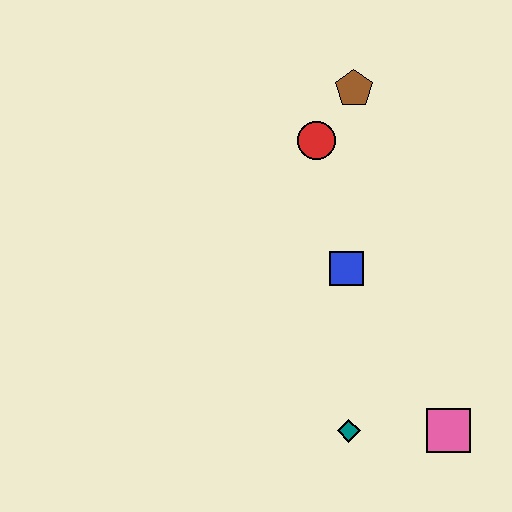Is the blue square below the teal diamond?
No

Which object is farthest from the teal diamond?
The brown pentagon is farthest from the teal diamond.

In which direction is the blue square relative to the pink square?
The blue square is above the pink square.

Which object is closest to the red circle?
The brown pentagon is closest to the red circle.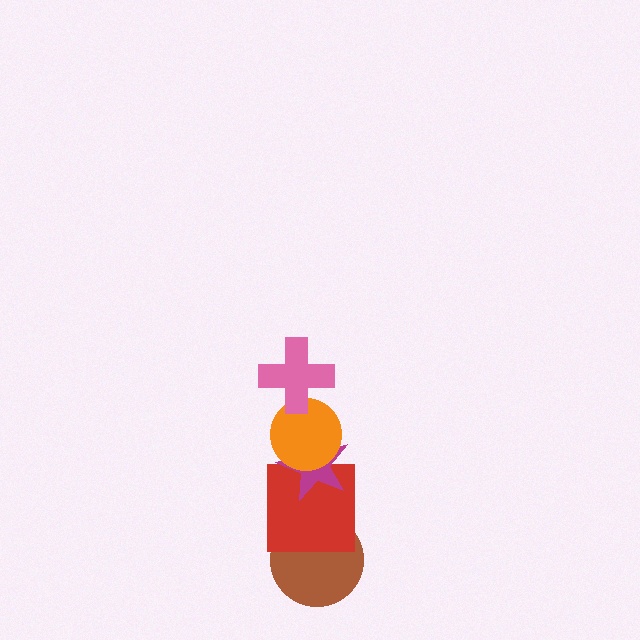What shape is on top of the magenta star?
The orange circle is on top of the magenta star.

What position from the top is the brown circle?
The brown circle is 5th from the top.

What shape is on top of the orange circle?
The pink cross is on top of the orange circle.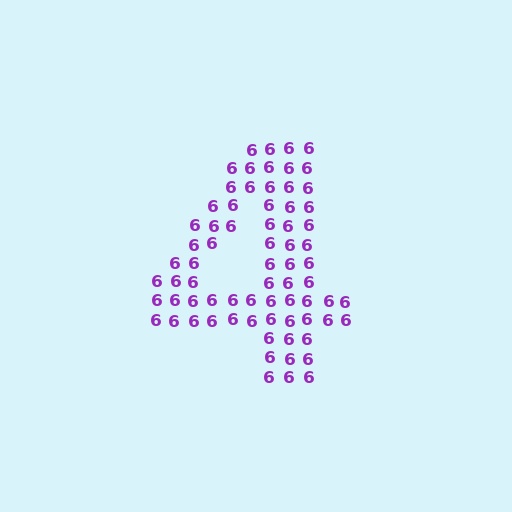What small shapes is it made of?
It is made of small digit 6's.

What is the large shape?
The large shape is the digit 4.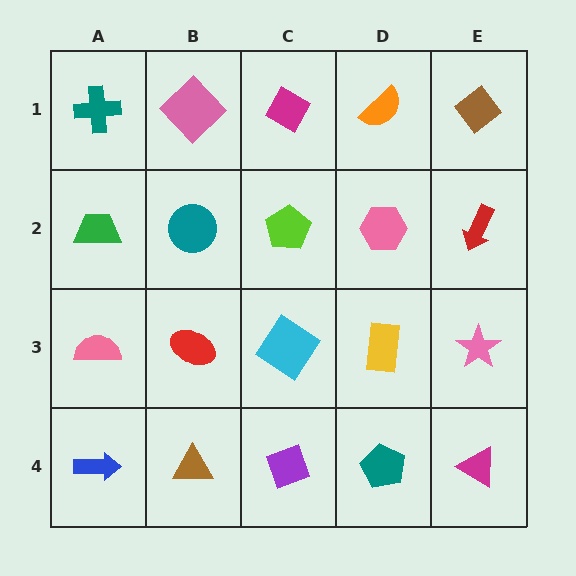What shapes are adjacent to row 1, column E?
A red arrow (row 2, column E), an orange semicircle (row 1, column D).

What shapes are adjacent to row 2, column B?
A pink diamond (row 1, column B), a red ellipse (row 3, column B), a green trapezoid (row 2, column A), a lime pentagon (row 2, column C).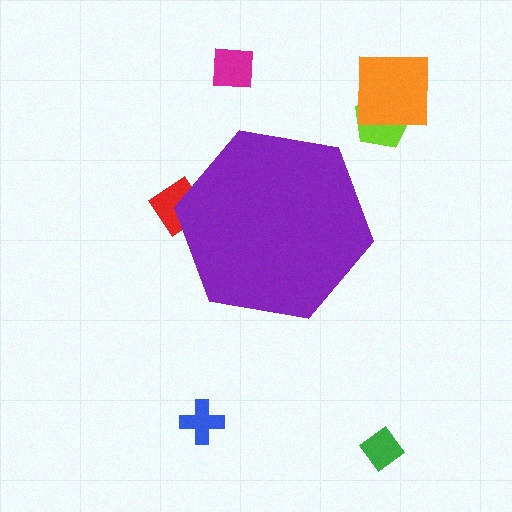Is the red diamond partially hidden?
Yes, the red diamond is partially hidden behind the purple hexagon.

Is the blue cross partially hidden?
No, the blue cross is fully visible.